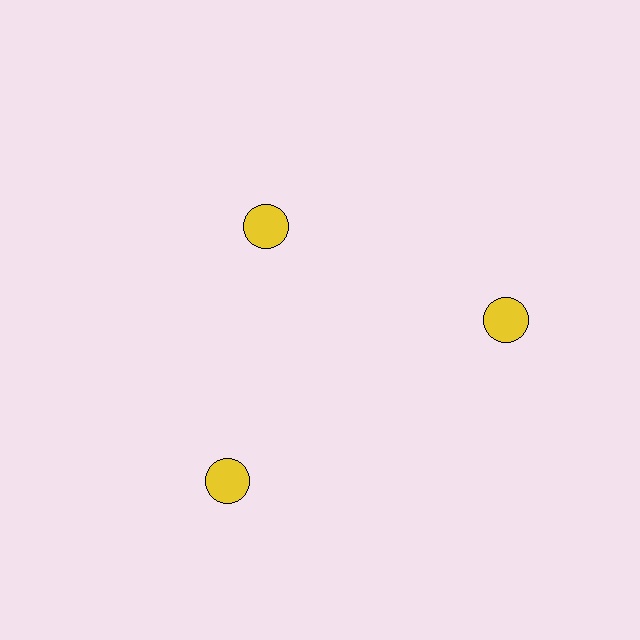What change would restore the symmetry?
The symmetry would be restored by moving it outward, back onto the ring so that all 3 circles sit at equal angles and equal distance from the center.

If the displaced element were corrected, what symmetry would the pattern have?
It would have 3-fold rotational symmetry — the pattern would map onto itself every 120 degrees.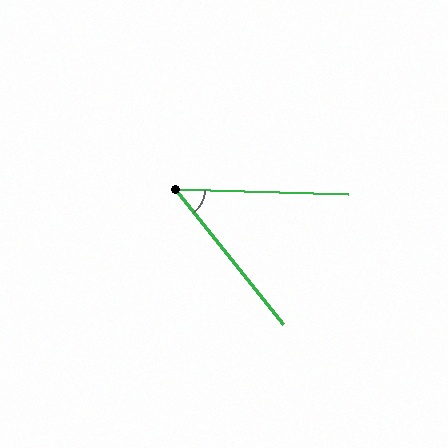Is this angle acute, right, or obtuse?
It is acute.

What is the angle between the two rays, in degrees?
Approximately 50 degrees.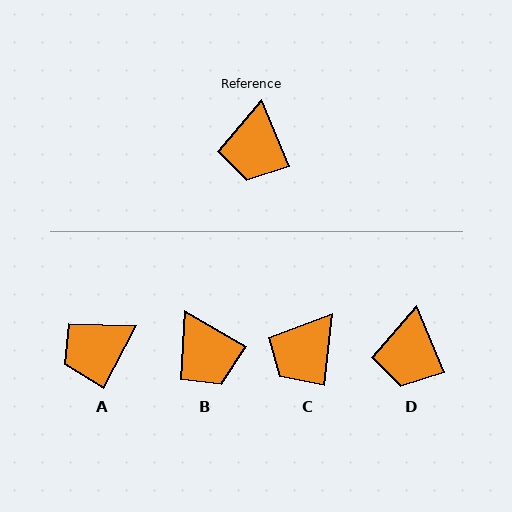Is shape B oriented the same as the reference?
No, it is off by about 37 degrees.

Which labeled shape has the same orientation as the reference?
D.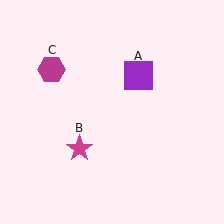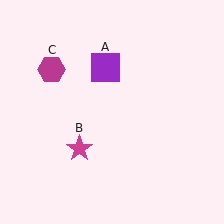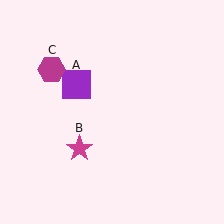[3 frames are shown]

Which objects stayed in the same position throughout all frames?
Magenta star (object B) and magenta hexagon (object C) remained stationary.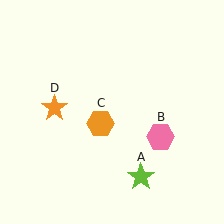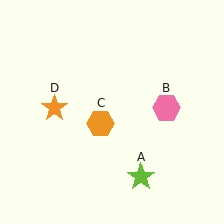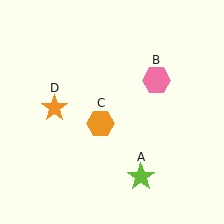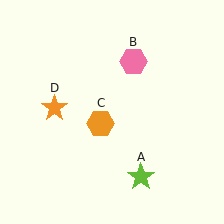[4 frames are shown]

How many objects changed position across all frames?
1 object changed position: pink hexagon (object B).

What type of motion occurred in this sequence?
The pink hexagon (object B) rotated counterclockwise around the center of the scene.